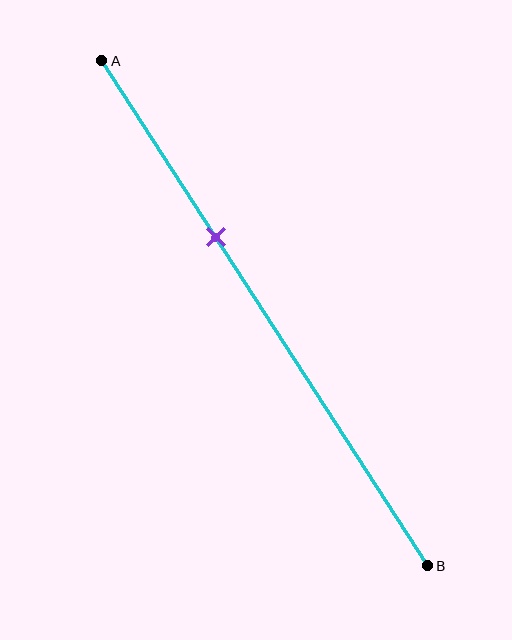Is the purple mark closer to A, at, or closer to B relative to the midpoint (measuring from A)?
The purple mark is closer to point A than the midpoint of segment AB.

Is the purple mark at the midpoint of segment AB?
No, the mark is at about 35% from A, not at the 50% midpoint.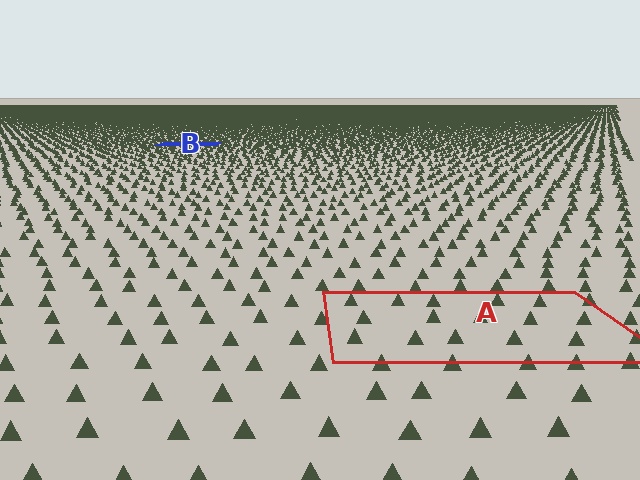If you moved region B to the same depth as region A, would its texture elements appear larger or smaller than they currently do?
They would appear larger. At a closer depth, the same texture elements are projected at a bigger on-screen size.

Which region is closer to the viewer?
Region A is closer. The texture elements there are larger and more spread out.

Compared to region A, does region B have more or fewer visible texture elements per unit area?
Region B has more texture elements per unit area — they are packed more densely because it is farther away.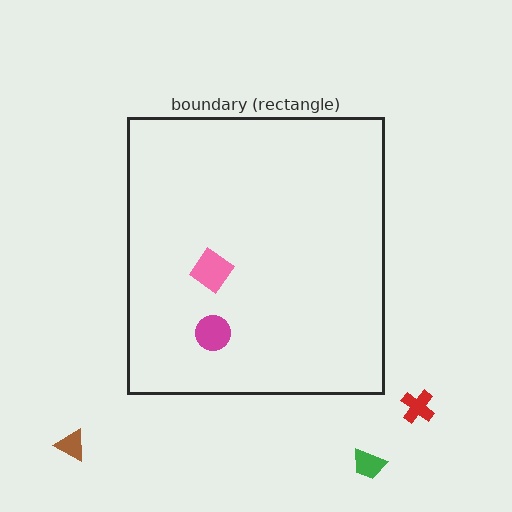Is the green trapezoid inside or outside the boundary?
Outside.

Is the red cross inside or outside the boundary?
Outside.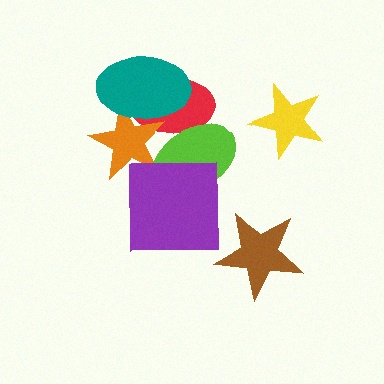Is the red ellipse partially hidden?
Yes, it is partially covered by another shape.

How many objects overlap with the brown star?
0 objects overlap with the brown star.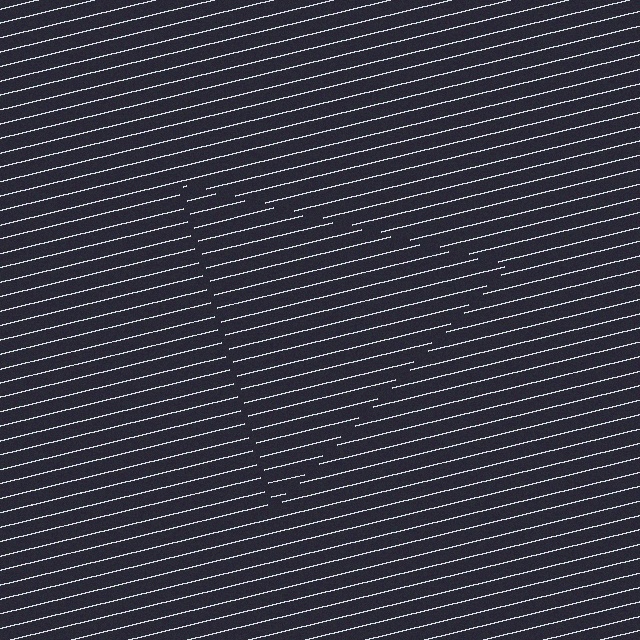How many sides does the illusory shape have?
3 sides — the line-ends trace a triangle.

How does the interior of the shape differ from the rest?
The interior of the shape contains the same grating, shifted by half a period — the contour is defined by the phase discontinuity where line-ends from the inner and outer gratings abut.